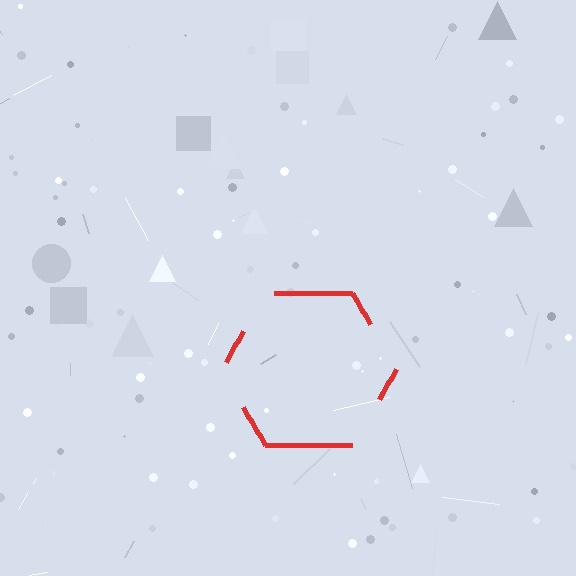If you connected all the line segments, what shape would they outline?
They would outline a hexagon.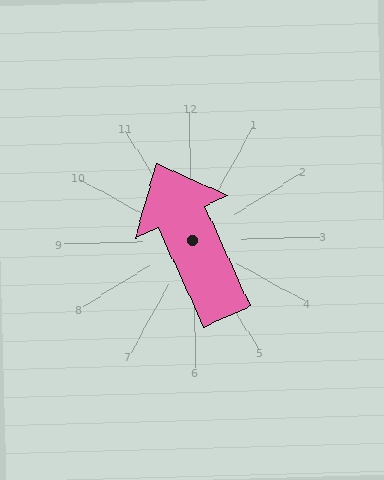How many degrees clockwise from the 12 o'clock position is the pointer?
Approximately 337 degrees.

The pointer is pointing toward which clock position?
Roughly 11 o'clock.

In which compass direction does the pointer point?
Northwest.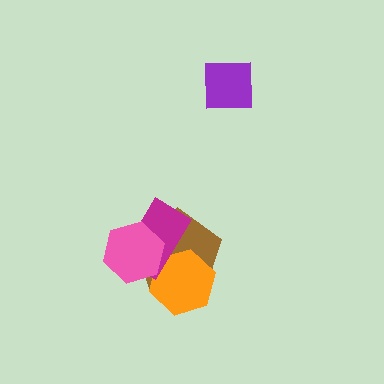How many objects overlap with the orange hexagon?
3 objects overlap with the orange hexagon.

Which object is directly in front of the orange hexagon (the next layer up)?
The magenta rectangle is directly in front of the orange hexagon.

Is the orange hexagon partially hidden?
Yes, it is partially covered by another shape.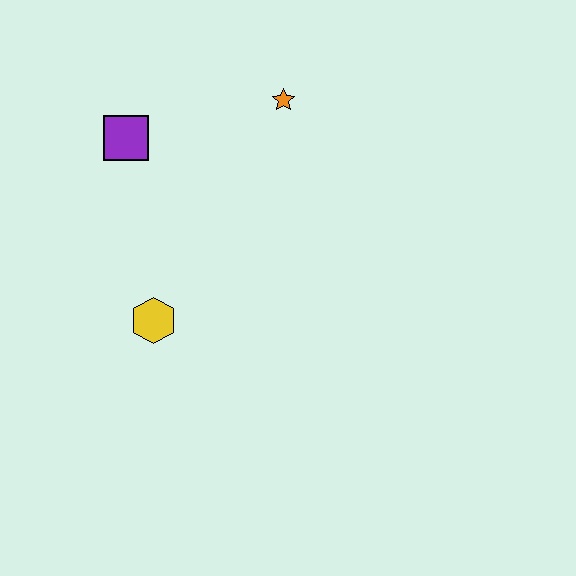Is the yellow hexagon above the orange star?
No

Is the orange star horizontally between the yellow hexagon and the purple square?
No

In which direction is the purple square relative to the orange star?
The purple square is to the left of the orange star.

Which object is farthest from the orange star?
The yellow hexagon is farthest from the orange star.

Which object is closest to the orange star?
The purple square is closest to the orange star.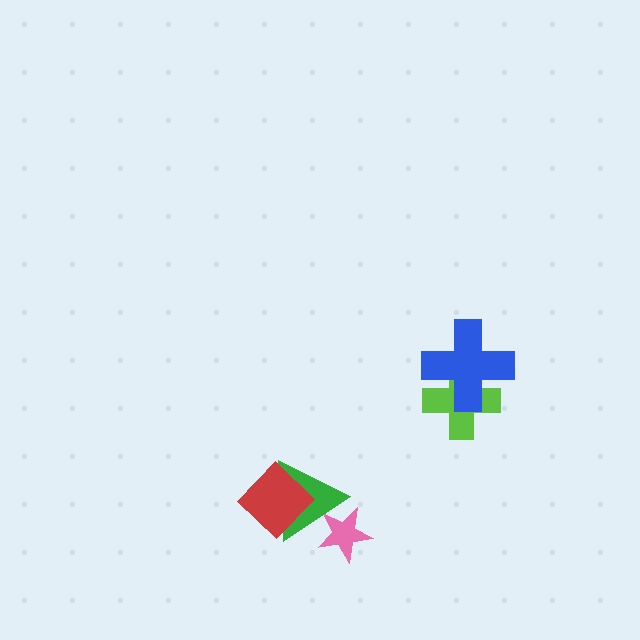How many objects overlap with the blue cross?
1 object overlaps with the blue cross.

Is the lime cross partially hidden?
Yes, it is partially covered by another shape.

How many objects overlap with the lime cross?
1 object overlaps with the lime cross.